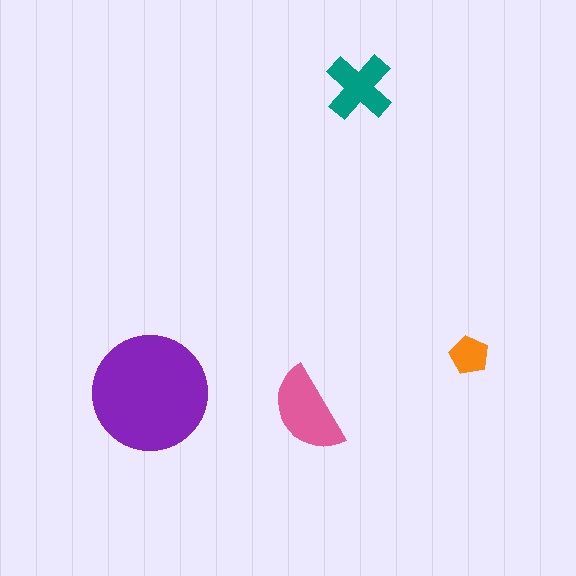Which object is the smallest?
The orange pentagon.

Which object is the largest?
The purple circle.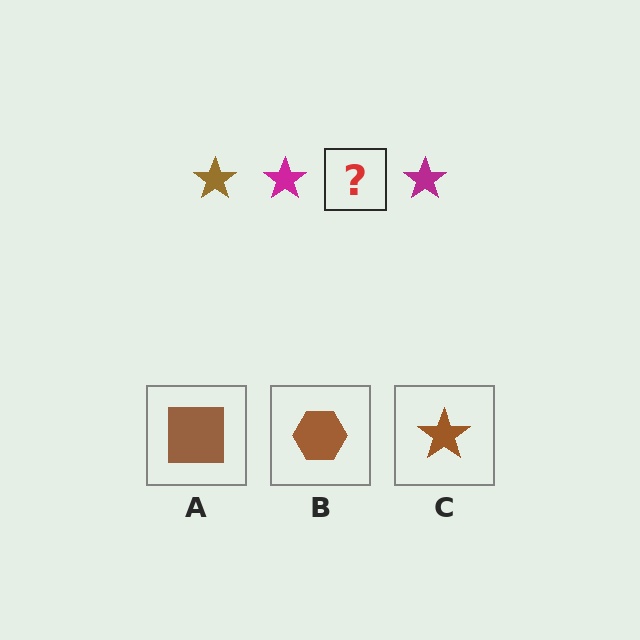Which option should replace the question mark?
Option C.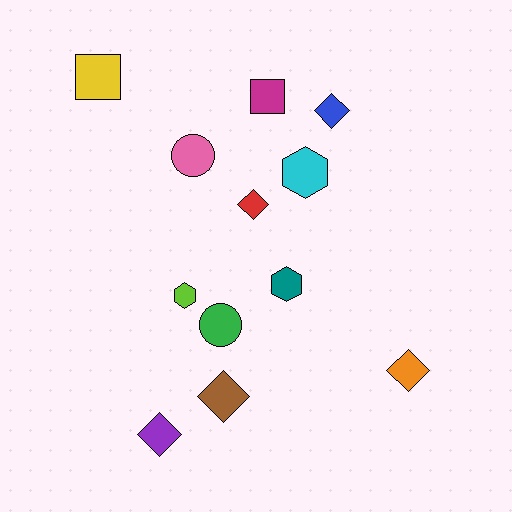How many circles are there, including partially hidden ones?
There are 2 circles.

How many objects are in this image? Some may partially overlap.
There are 12 objects.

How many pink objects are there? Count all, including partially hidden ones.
There is 1 pink object.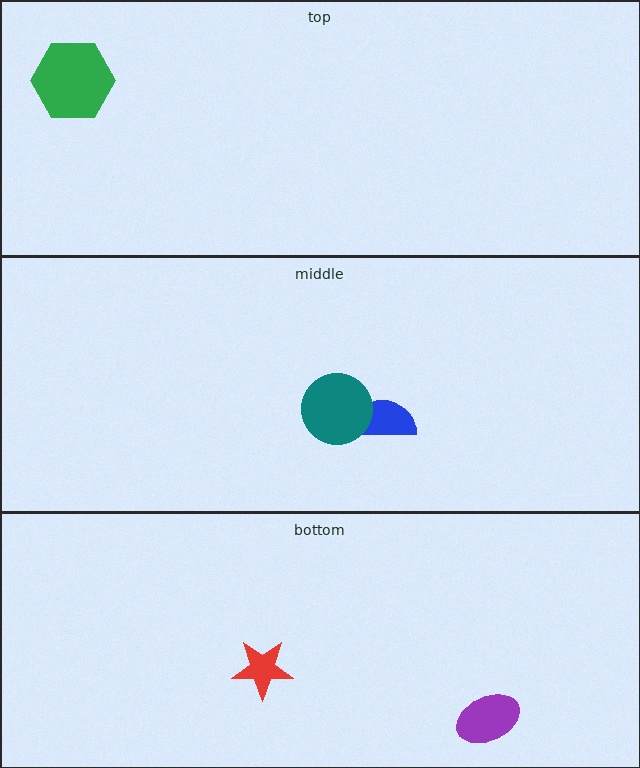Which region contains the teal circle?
The middle region.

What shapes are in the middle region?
The blue semicircle, the teal circle.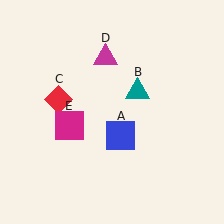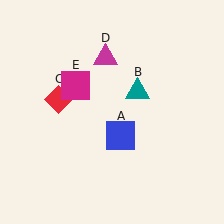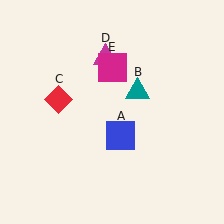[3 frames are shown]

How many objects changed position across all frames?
1 object changed position: magenta square (object E).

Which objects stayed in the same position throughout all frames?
Blue square (object A) and teal triangle (object B) and red diamond (object C) and magenta triangle (object D) remained stationary.